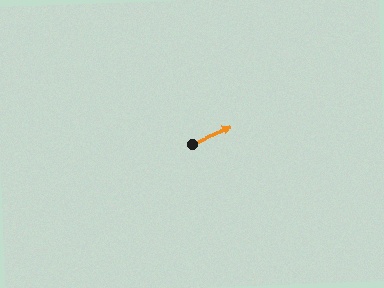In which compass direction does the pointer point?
Northeast.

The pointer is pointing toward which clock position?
Roughly 2 o'clock.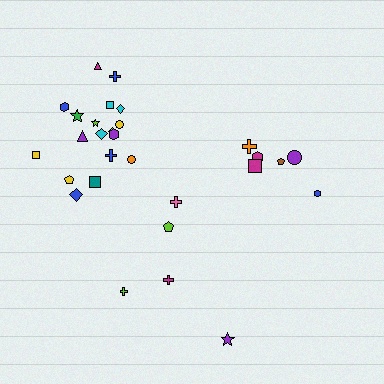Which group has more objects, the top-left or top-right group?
The top-left group.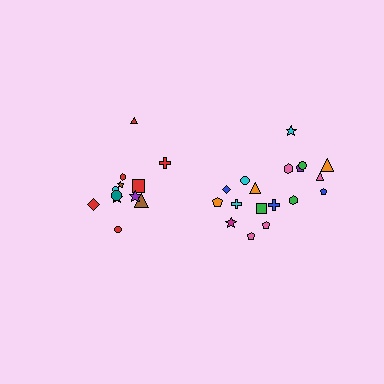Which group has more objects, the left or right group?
The right group.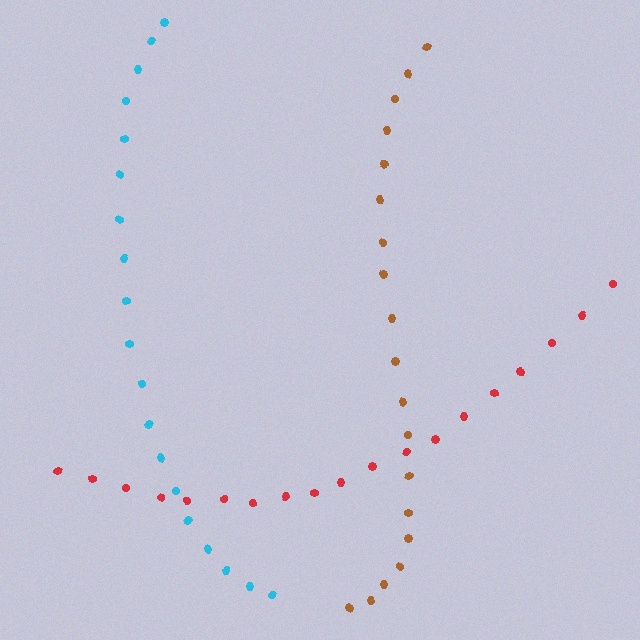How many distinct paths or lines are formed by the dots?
There are 3 distinct paths.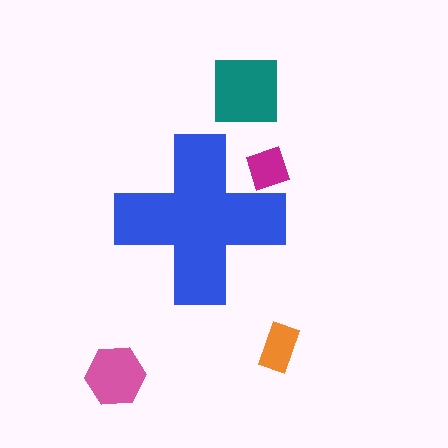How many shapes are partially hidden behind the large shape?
1 shape is partially hidden.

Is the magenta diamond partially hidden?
Yes, the magenta diamond is partially hidden behind the blue cross.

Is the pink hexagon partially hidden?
No, the pink hexagon is fully visible.